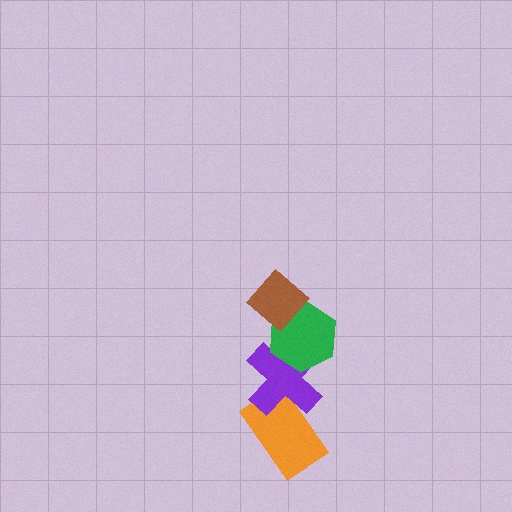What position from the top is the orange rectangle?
The orange rectangle is 4th from the top.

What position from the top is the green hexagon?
The green hexagon is 2nd from the top.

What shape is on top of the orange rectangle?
The purple cross is on top of the orange rectangle.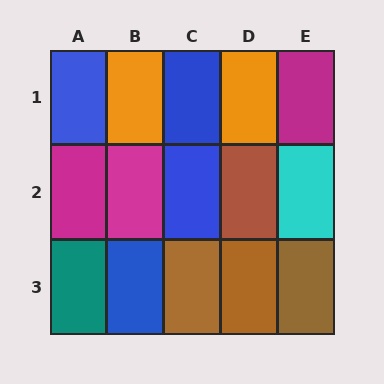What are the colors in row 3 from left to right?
Teal, blue, brown, brown, brown.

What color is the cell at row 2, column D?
Brown.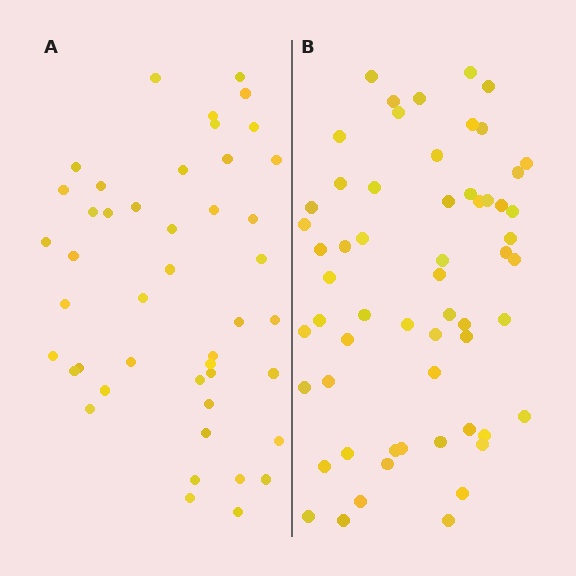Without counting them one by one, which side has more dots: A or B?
Region B (the right region) has more dots.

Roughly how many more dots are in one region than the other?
Region B has approximately 15 more dots than region A.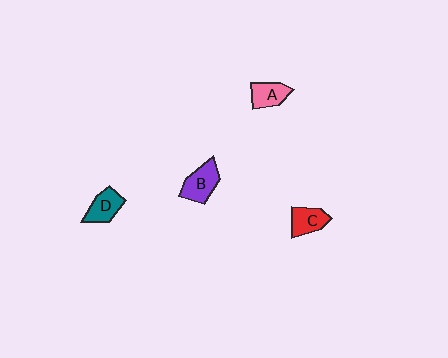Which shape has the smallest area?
Shape A (pink).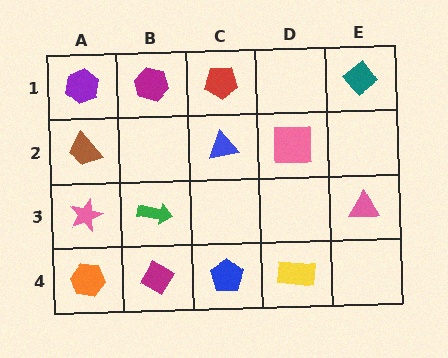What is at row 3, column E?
A pink triangle.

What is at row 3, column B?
A green arrow.